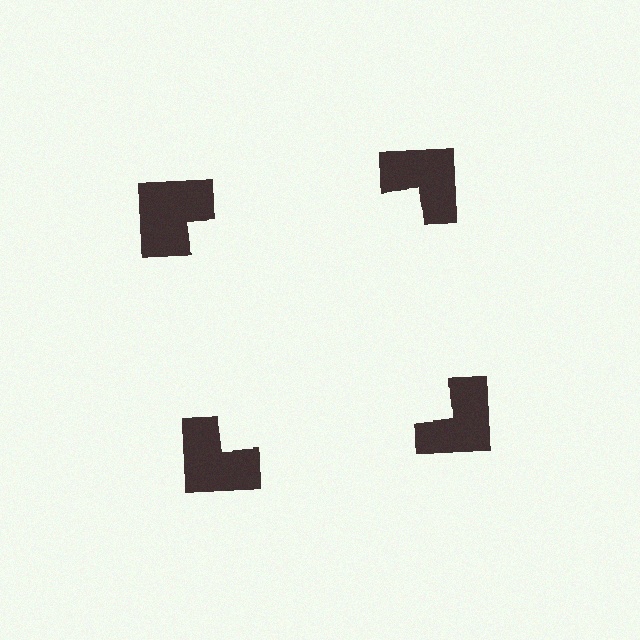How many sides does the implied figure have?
4 sides.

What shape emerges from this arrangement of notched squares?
An illusory square — its edges are inferred from the aligned wedge cuts in the notched squares, not physically drawn.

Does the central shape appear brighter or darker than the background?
It typically appears slightly brighter than the background, even though no actual brightness change is drawn.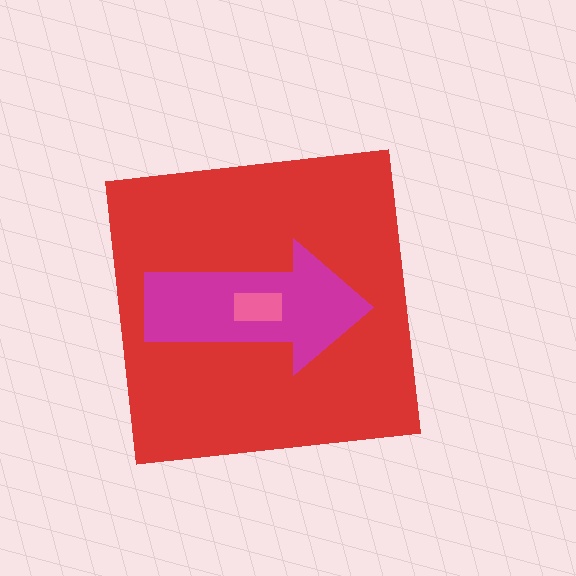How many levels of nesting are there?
3.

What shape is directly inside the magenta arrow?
The pink rectangle.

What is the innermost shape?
The pink rectangle.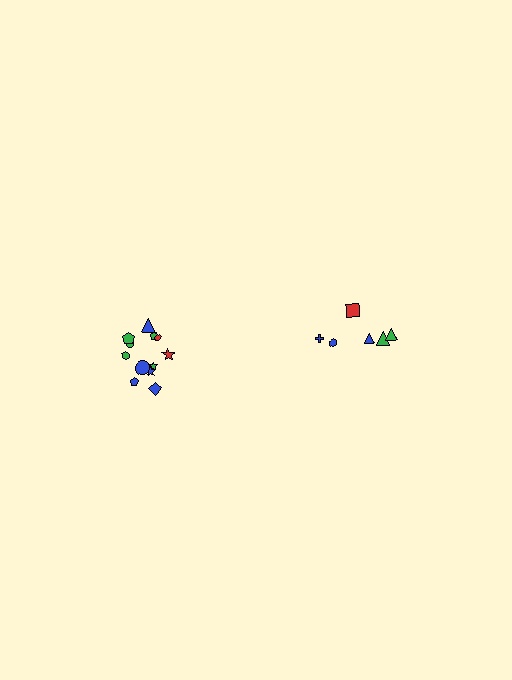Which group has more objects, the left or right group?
The left group.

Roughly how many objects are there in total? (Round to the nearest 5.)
Roughly 20 objects in total.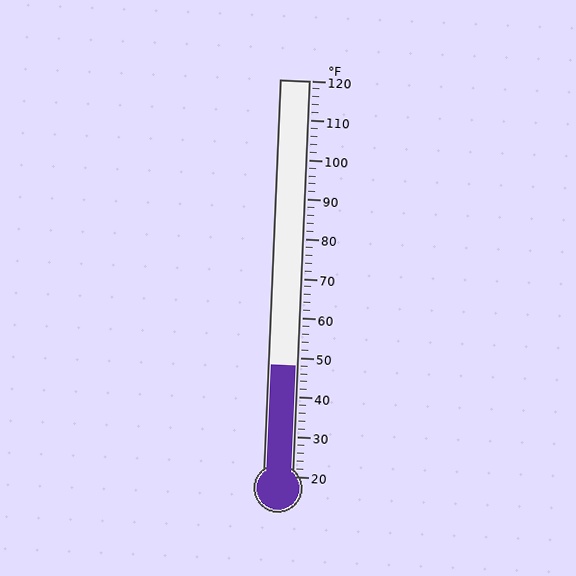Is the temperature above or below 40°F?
The temperature is above 40°F.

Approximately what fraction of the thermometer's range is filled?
The thermometer is filled to approximately 30% of its range.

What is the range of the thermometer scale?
The thermometer scale ranges from 20°F to 120°F.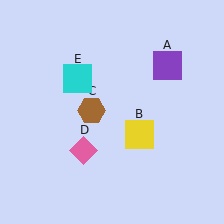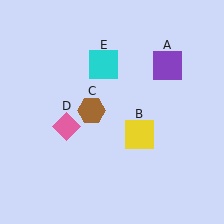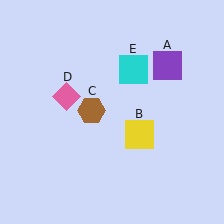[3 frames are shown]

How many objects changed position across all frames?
2 objects changed position: pink diamond (object D), cyan square (object E).